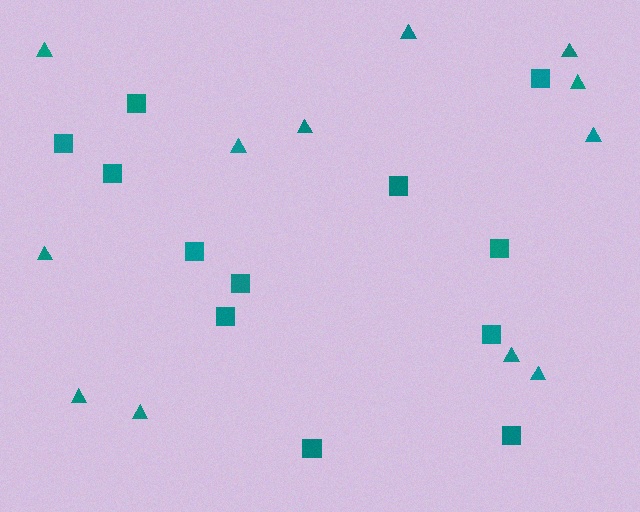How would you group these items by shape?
There are 2 groups: one group of triangles (12) and one group of squares (12).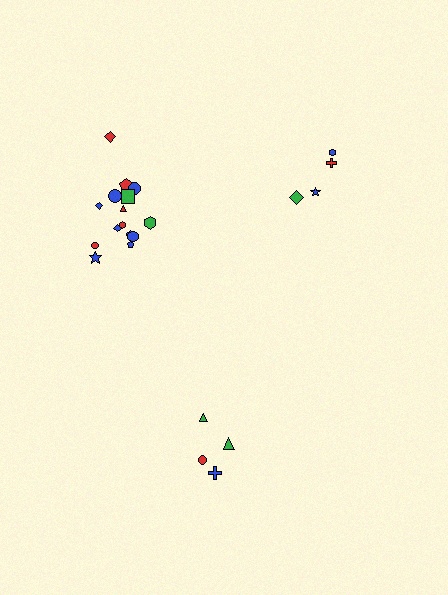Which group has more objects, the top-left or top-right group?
The top-left group.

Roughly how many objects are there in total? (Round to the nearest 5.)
Roughly 25 objects in total.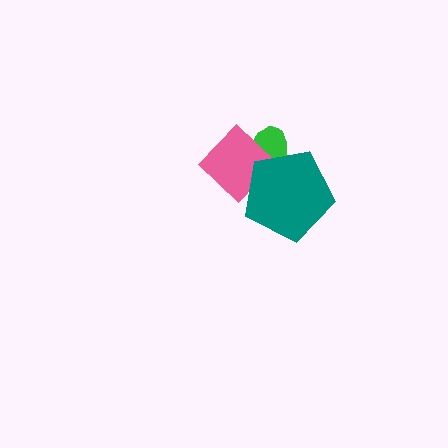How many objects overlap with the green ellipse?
2 objects overlap with the green ellipse.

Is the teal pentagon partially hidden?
No, no other shape covers it.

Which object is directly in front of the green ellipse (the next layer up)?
The pink diamond is directly in front of the green ellipse.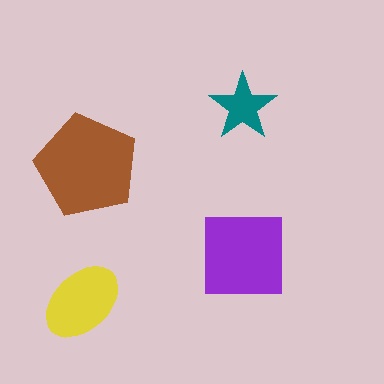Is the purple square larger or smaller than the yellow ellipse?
Larger.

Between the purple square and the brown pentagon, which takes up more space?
The brown pentagon.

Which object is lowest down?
The yellow ellipse is bottommost.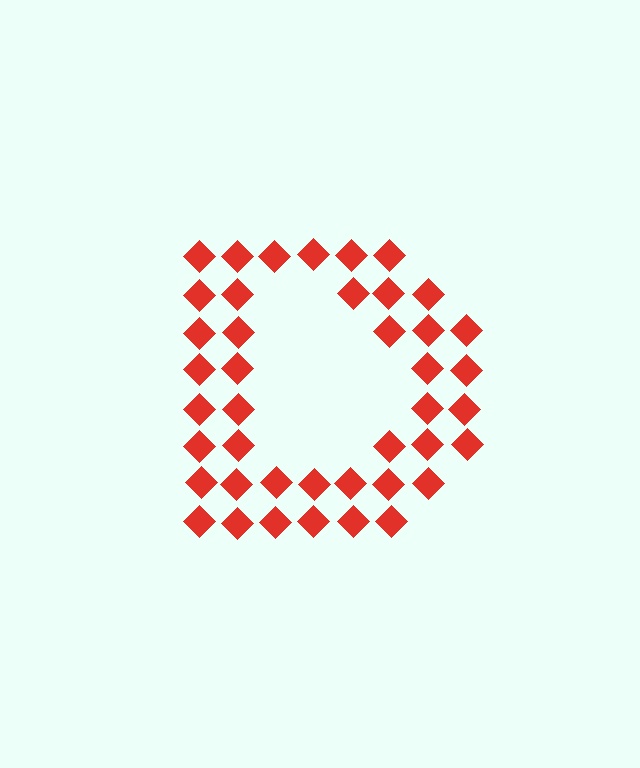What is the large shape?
The large shape is the letter D.